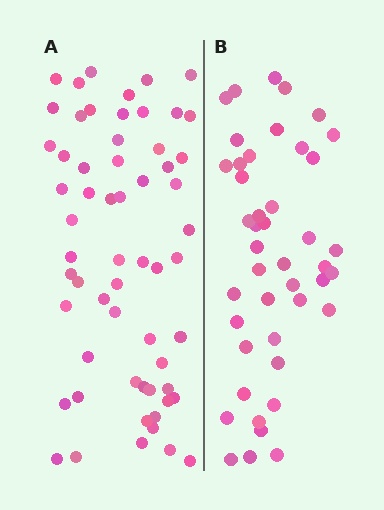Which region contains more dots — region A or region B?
Region A (the left region) has more dots.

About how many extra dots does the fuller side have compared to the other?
Region A has approximately 15 more dots than region B.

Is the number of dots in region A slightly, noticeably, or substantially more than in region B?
Region A has noticeably more, but not dramatically so. The ratio is roughly 1.4 to 1.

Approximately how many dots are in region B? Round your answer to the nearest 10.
About 40 dots. (The exact count is 44, which rounds to 40.)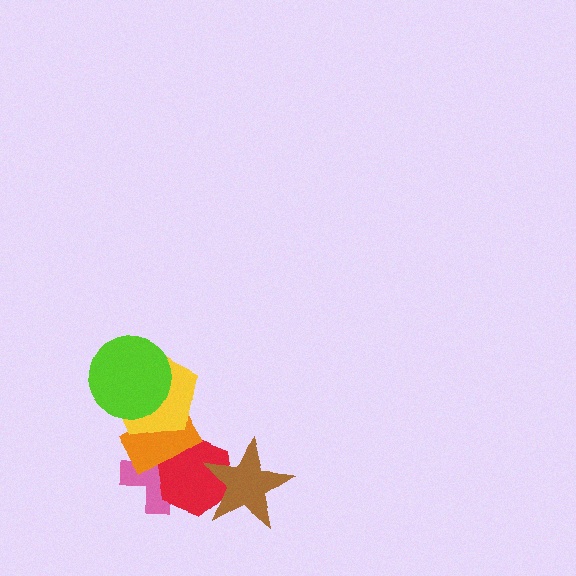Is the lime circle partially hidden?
No, no other shape covers it.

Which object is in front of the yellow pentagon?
The lime circle is in front of the yellow pentagon.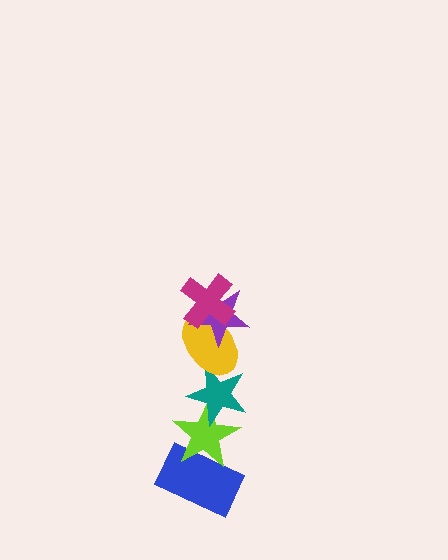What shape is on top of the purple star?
The magenta cross is on top of the purple star.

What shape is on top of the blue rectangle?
The lime star is on top of the blue rectangle.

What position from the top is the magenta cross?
The magenta cross is 1st from the top.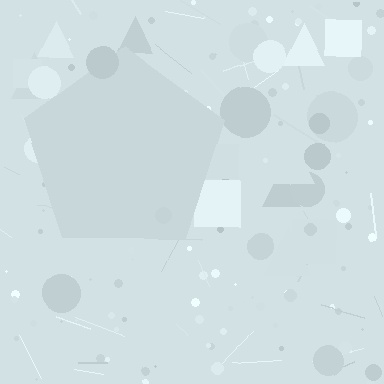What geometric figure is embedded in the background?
A pentagon is embedded in the background.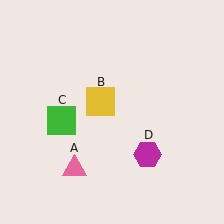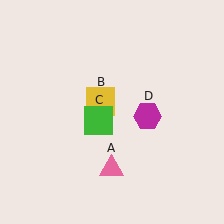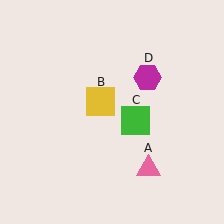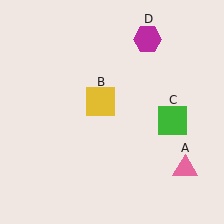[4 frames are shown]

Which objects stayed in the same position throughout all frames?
Yellow square (object B) remained stationary.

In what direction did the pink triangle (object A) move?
The pink triangle (object A) moved right.